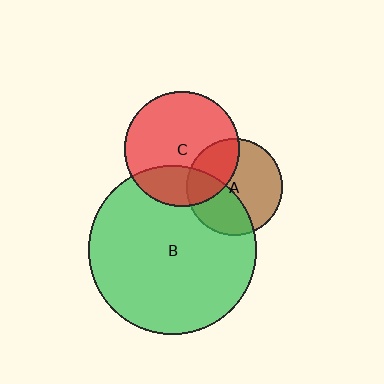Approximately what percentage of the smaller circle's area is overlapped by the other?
Approximately 30%.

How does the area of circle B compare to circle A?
Approximately 3.0 times.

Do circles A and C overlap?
Yes.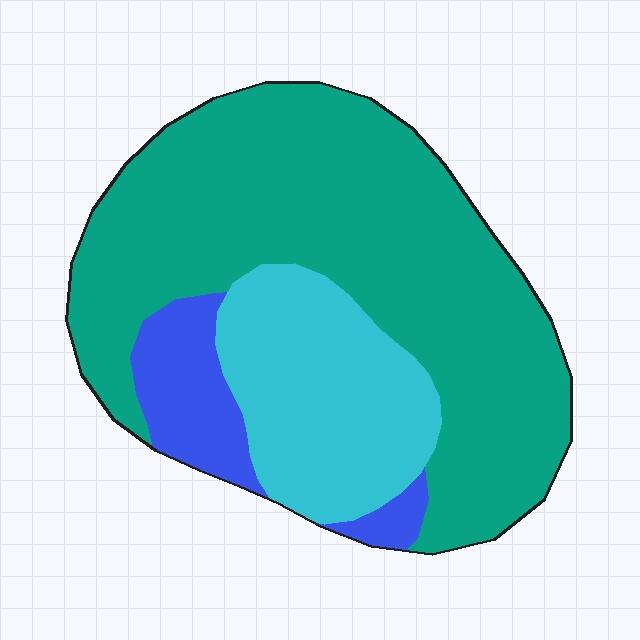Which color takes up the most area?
Teal, at roughly 65%.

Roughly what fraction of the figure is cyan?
Cyan covers 24% of the figure.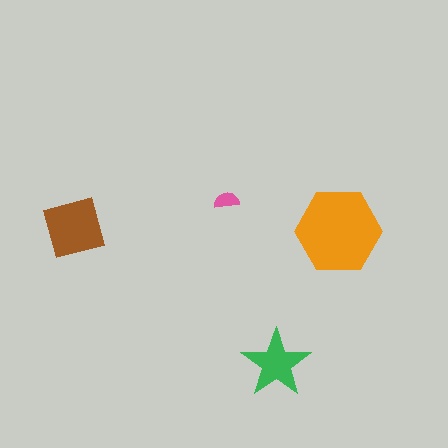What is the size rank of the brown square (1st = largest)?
2nd.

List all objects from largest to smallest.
The orange hexagon, the brown square, the green star, the pink semicircle.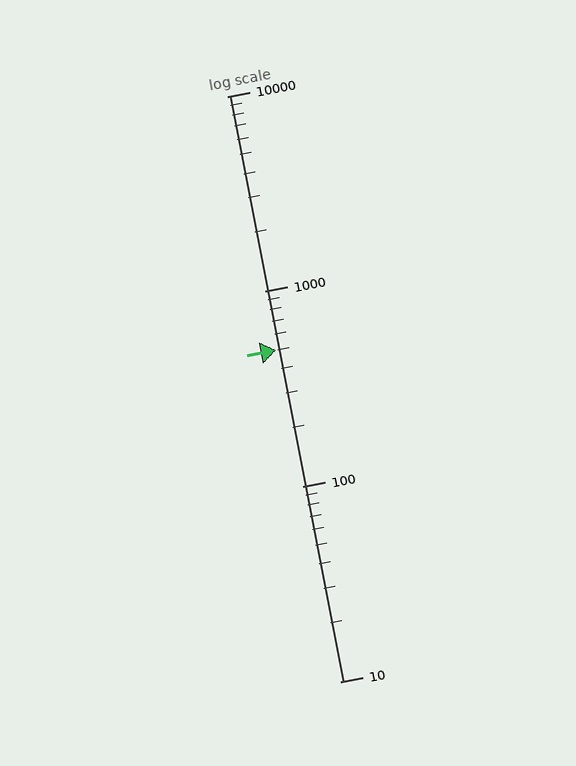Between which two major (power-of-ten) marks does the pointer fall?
The pointer is between 100 and 1000.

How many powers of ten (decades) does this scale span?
The scale spans 3 decades, from 10 to 10000.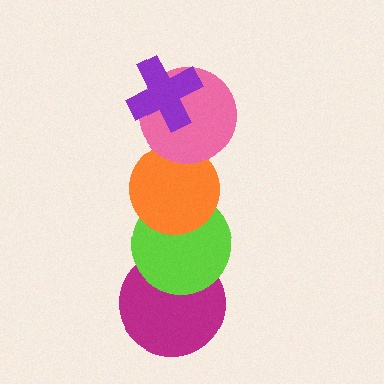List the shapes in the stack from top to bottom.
From top to bottom: the purple cross, the pink circle, the orange circle, the lime circle, the magenta circle.